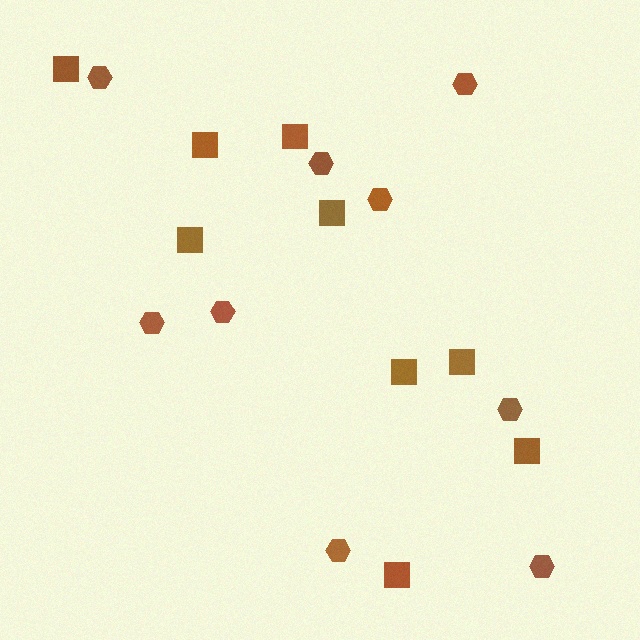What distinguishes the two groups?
There are 2 groups: one group of hexagons (9) and one group of squares (9).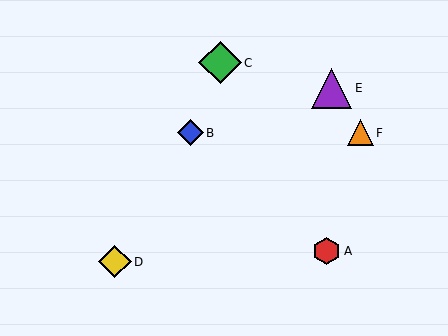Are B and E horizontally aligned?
No, B is at y≈133 and E is at y≈88.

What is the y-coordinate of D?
Object D is at y≈262.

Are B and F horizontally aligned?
Yes, both are at y≈133.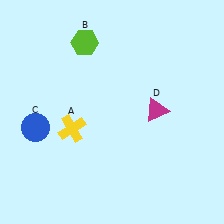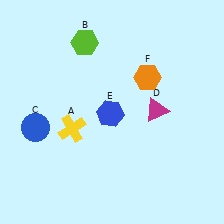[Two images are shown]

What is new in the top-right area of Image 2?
An orange hexagon (F) was added in the top-right area of Image 2.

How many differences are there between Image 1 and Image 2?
There are 2 differences between the two images.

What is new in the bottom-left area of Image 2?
A blue hexagon (E) was added in the bottom-left area of Image 2.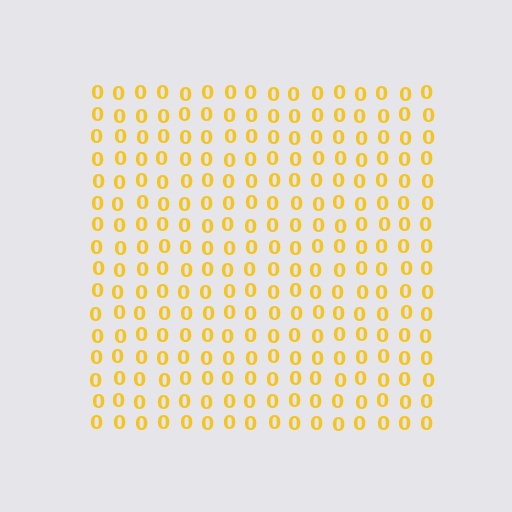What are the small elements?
The small elements are digit 0's.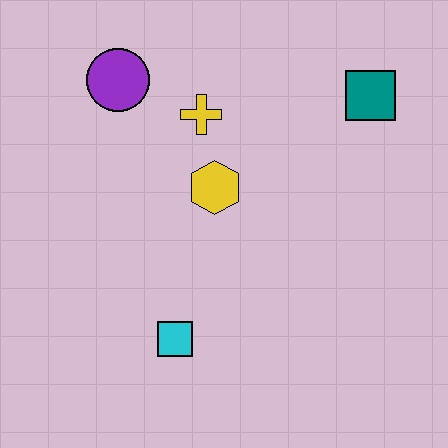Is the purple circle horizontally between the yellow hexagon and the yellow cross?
No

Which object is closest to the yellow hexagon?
The yellow cross is closest to the yellow hexagon.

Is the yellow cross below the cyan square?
No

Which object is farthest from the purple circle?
The cyan square is farthest from the purple circle.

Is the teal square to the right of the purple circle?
Yes